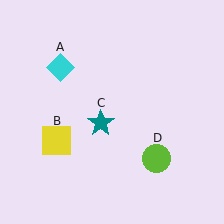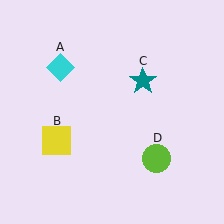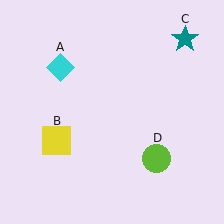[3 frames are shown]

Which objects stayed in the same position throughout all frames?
Cyan diamond (object A) and yellow square (object B) and lime circle (object D) remained stationary.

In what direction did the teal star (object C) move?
The teal star (object C) moved up and to the right.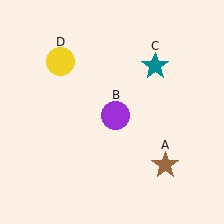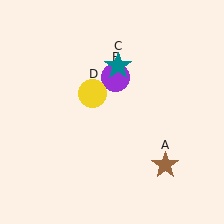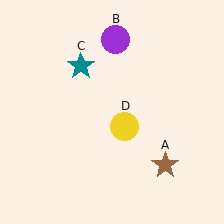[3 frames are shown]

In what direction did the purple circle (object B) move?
The purple circle (object B) moved up.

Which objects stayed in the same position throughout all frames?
Brown star (object A) remained stationary.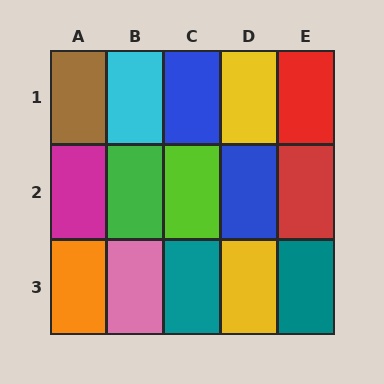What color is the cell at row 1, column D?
Yellow.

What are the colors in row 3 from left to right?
Orange, pink, teal, yellow, teal.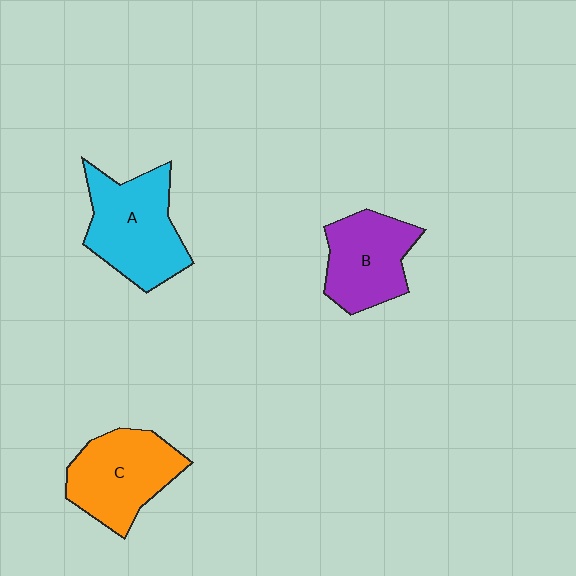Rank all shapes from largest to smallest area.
From largest to smallest: A (cyan), C (orange), B (purple).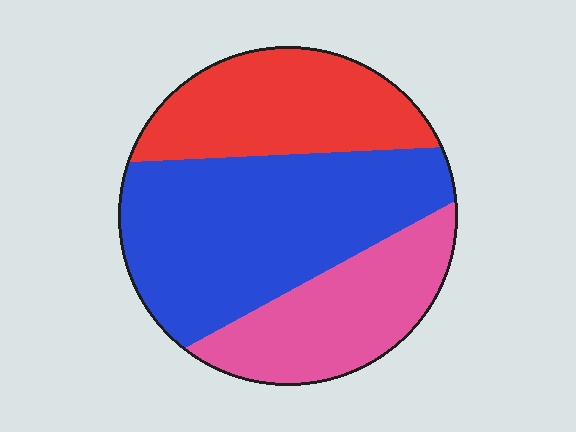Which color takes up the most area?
Blue, at roughly 45%.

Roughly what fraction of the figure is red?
Red covers 28% of the figure.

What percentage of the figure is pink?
Pink takes up between a quarter and a half of the figure.